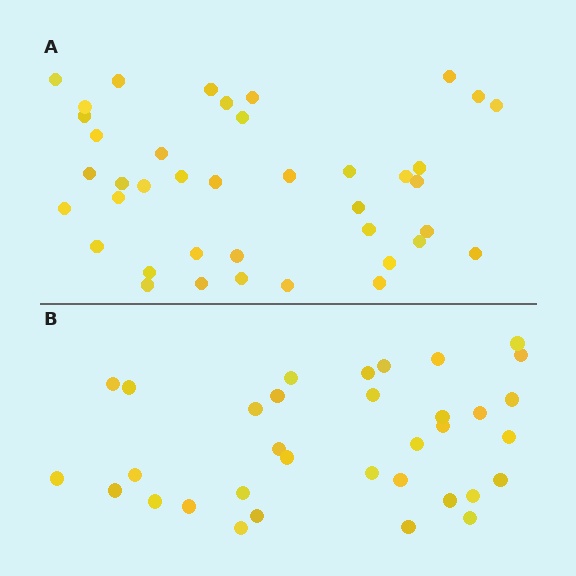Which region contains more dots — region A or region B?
Region A (the top region) has more dots.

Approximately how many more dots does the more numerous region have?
Region A has about 6 more dots than region B.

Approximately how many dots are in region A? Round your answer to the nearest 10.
About 40 dots.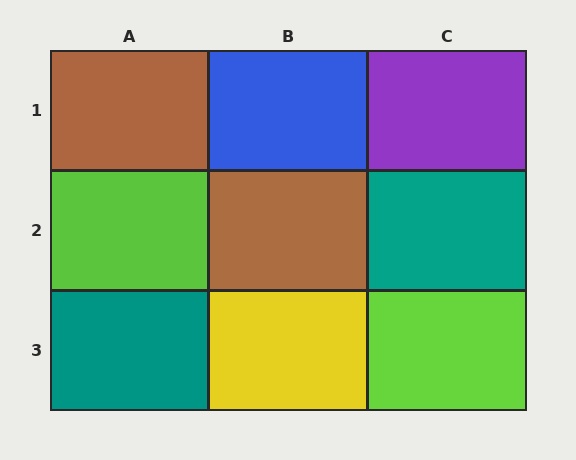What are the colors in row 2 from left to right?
Lime, brown, teal.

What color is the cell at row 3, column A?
Teal.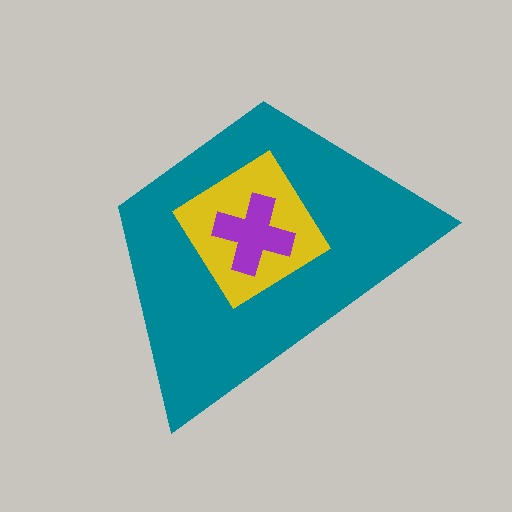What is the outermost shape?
The teal trapezoid.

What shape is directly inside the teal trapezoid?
The yellow diamond.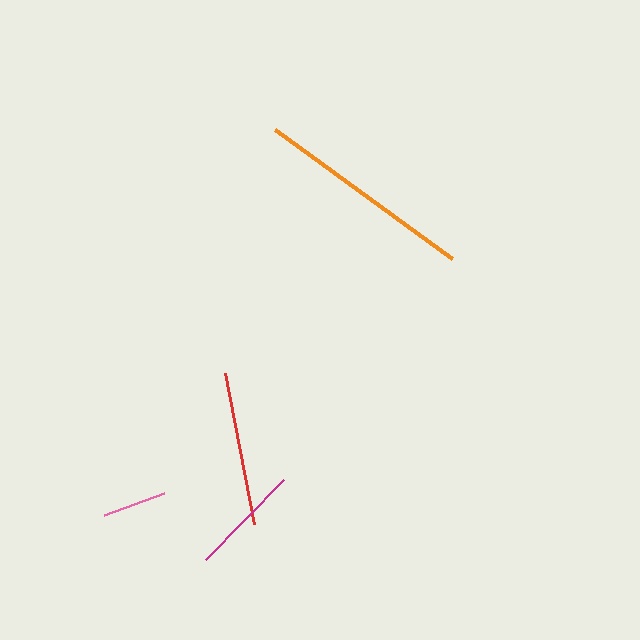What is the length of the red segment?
The red segment is approximately 154 pixels long.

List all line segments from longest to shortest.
From longest to shortest: orange, red, magenta, pink.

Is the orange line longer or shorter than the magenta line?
The orange line is longer than the magenta line.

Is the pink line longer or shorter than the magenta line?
The magenta line is longer than the pink line.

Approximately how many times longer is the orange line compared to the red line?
The orange line is approximately 1.4 times the length of the red line.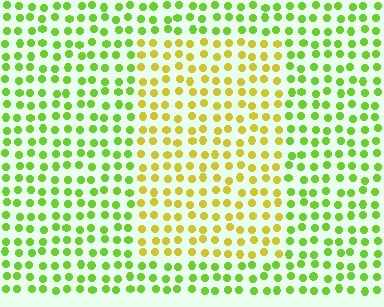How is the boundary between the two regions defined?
The boundary is defined purely by a slight shift in hue (about 41 degrees). Spacing, size, and orientation are identical on both sides.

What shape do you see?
I see a rectangle.